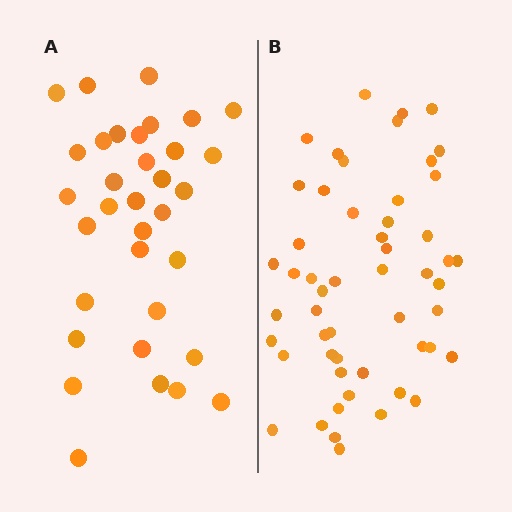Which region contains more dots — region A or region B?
Region B (the right region) has more dots.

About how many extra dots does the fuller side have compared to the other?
Region B has approximately 20 more dots than region A.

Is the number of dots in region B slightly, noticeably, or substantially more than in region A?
Region B has substantially more. The ratio is roughly 1.6 to 1.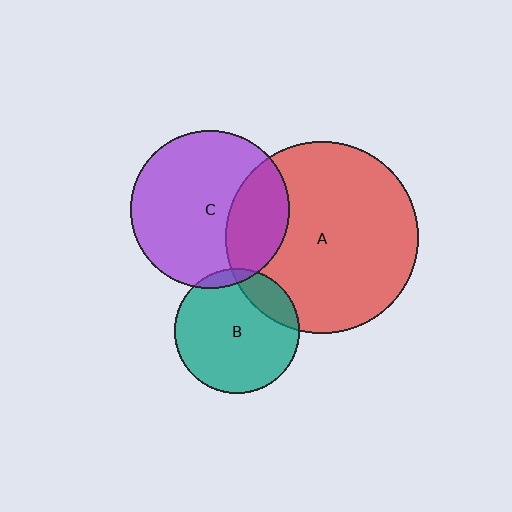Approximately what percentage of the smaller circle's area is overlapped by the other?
Approximately 15%.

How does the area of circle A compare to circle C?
Approximately 1.5 times.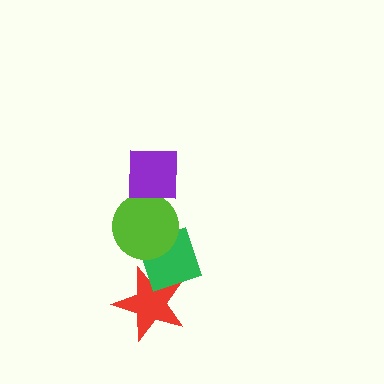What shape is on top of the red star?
The green diamond is on top of the red star.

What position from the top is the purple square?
The purple square is 1st from the top.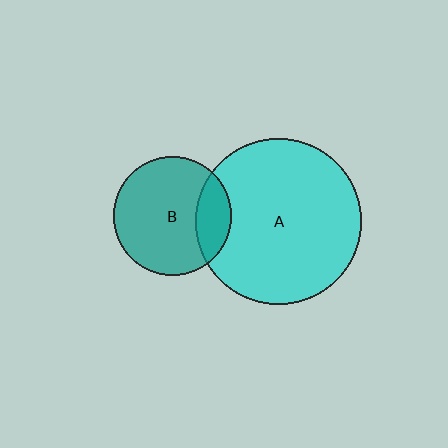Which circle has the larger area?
Circle A (cyan).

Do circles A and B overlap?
Yes.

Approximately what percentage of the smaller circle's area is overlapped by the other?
Approximately 20%.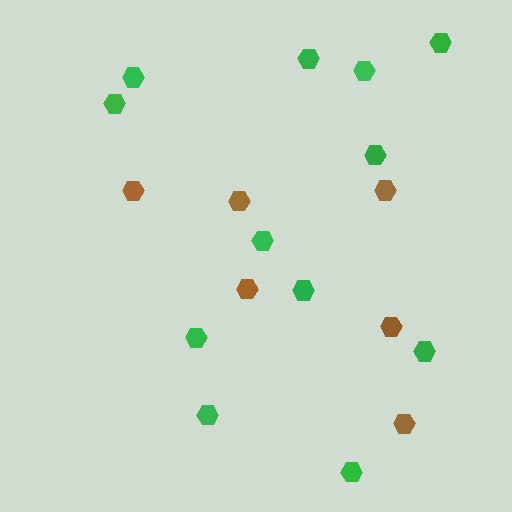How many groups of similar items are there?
There are 2 groups: one group of brown hexagons (6) and one group of green hexagons (12).